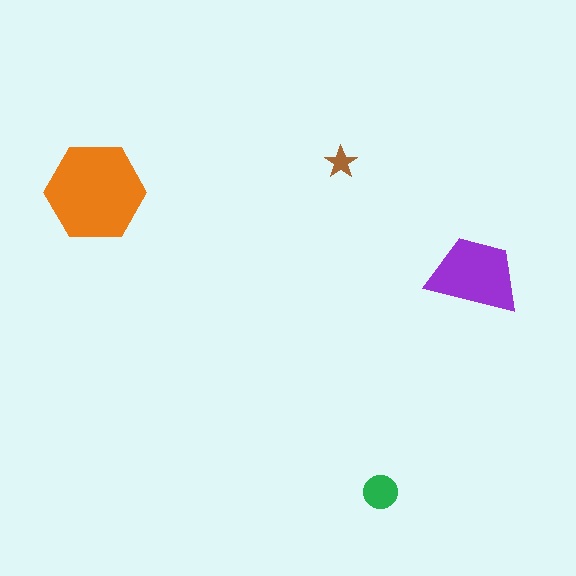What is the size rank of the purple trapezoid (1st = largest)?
2nd.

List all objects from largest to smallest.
The orange hexagon, the purple trapezoid, the green circle, the brown star.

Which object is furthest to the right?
The purple trapezoid is rightmost.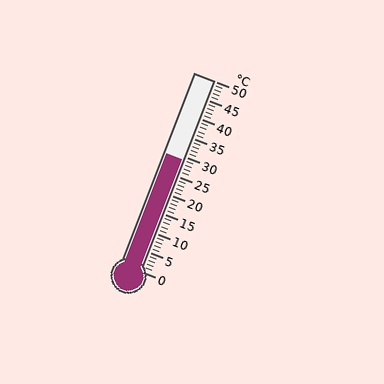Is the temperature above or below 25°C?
The temperature is above 25°C.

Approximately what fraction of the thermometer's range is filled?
The thermometer is filled to approximately 60% of its range.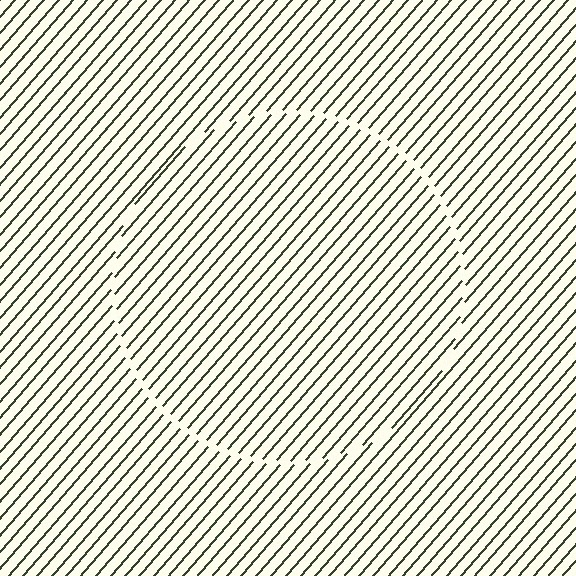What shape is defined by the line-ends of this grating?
An illusory circle. The interior of the shape contains the same grating, shifted by half a period — the contour is defined by the phase discontinuity where line-ends from the inner and outer gratings abut.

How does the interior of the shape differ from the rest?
The interior of the shape contains the same grating, shifted by half a period — the contour is defined by the phase discontinuity where line-ends from the inner and outer gratings abut.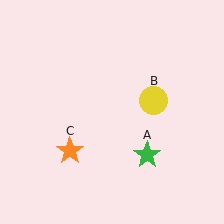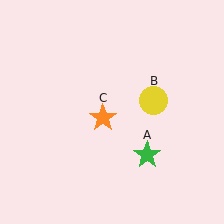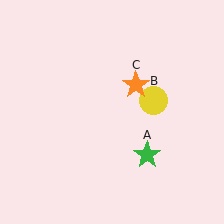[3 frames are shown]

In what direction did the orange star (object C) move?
The orange star (object C) moved up and to the right.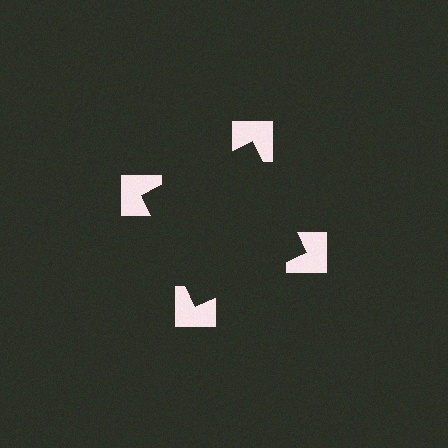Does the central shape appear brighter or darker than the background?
It typically appears slightly darker than the background, even though no actual brightness change is drawn.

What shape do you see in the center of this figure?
An illusory square — its edges are inferred from the aligned wedge cuts in the notched squares, not physically drawn.